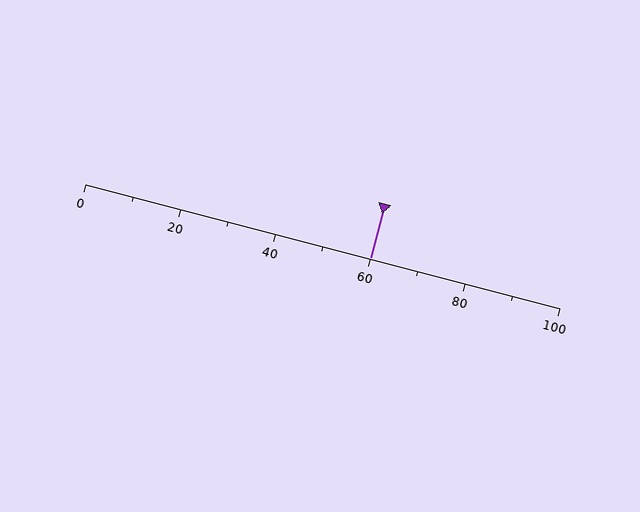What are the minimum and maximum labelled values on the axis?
The axis runs from 0 to 100.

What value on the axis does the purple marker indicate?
The marker indicates approximately 60.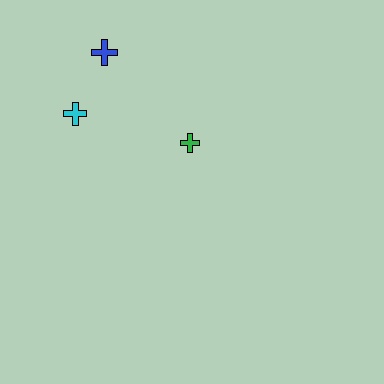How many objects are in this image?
There are 3 objects.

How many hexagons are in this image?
There are no hexagons.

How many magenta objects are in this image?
There are no magenta objects.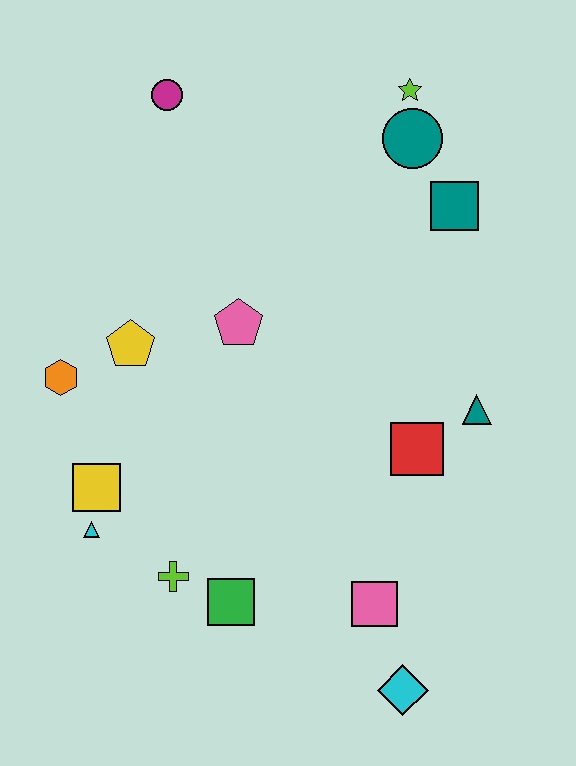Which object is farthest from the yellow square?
The lime star is farthest from the yellow square.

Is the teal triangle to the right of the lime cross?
Yes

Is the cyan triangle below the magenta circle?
Yes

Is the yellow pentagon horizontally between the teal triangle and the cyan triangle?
Yes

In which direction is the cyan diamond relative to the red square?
The cyan diamond is below the red square.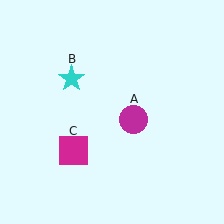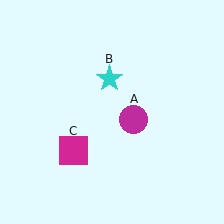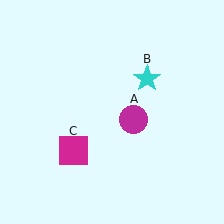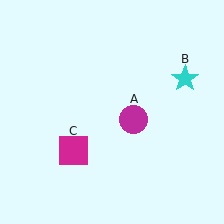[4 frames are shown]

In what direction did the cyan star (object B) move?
The cyan star (object B) moved right.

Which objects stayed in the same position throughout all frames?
Magenta circle (object A) and magenta square (object C) remained stationary.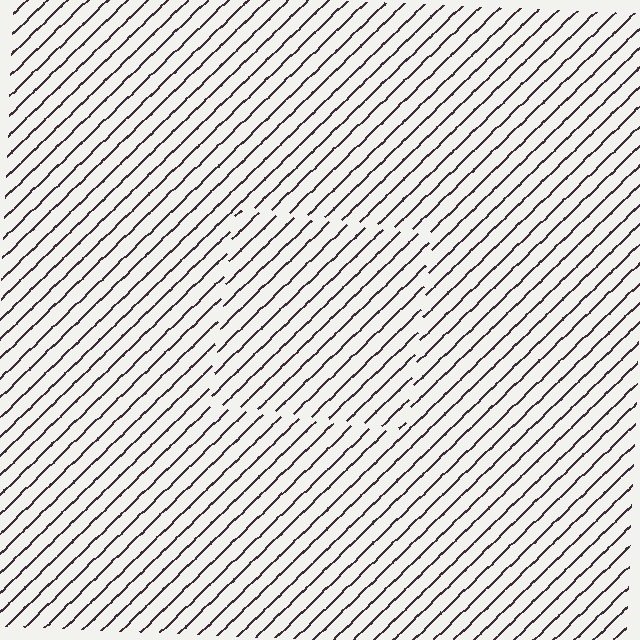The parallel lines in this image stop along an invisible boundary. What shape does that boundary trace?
An illusory square. The interior of the shape contains the same grating, shifted by half a period — the contour is defined by the phase discontinuity where line-ends from the inner and outer gratings abut.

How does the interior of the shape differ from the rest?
The interior of the shape contains the same grating, shifted by half a period — the contour is defined by the phase discontinuity where line-ends from the inner and outer gratings abut.